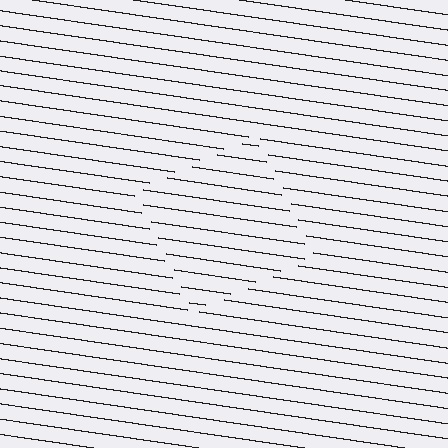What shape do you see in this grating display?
An illusory square. The interior of the shape contains the same grating, shifted by half a period — the contour is defined by the phase discontinuity where line-ends from the inner and outer gratings abut.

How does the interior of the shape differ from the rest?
The interior of the shape contains the same grating, shifted by half a period — the contour is defined by the phase discontinuity where line-ends from the inner and outer gratings abut.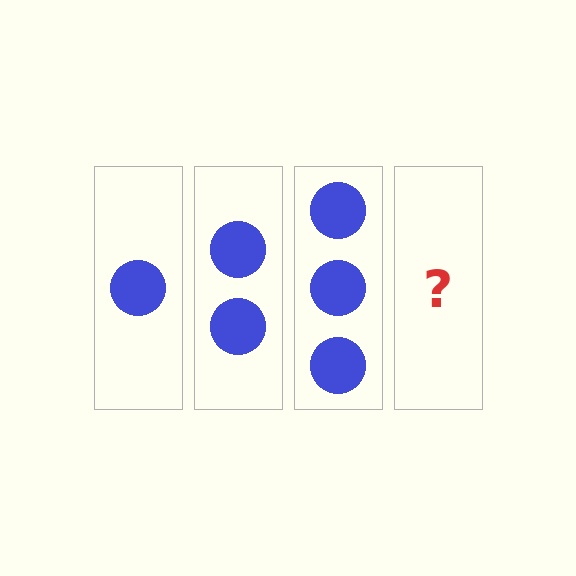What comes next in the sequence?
The next element should be 4 circles.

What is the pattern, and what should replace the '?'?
The pattern is that each step adds one more circle. The '?' should be 4 circles.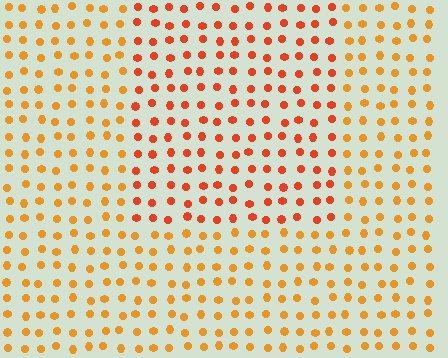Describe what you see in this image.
The image is filled with small orange elements in a uniform arrangement. A rectangle-shaped region is visible where the elements are tinted to a slightly different hue, forming a subtle color boundary.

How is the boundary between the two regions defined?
The boundary is defined purely by a slight shift in hue (about 27 degrees). Spacing, size, and orientation are identical on both sides.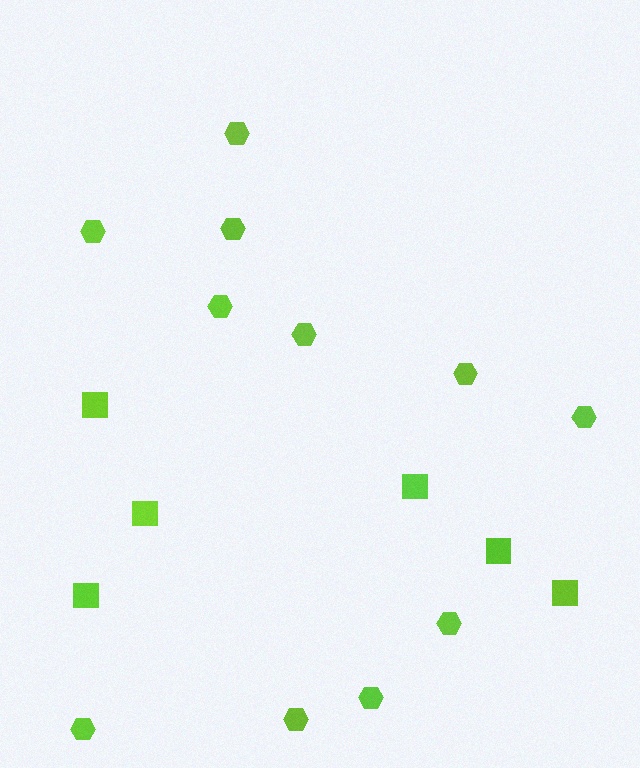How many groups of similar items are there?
There are 2 groups: one group of squares (6) and one group of hexagons (11).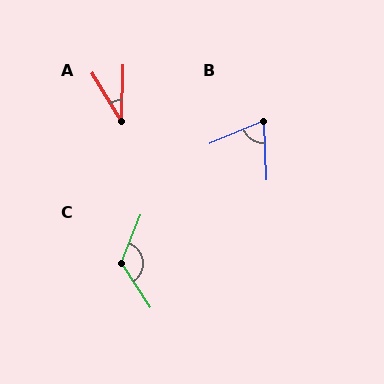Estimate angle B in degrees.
Approximately 69 degrees.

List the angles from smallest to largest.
A (34°), B (69°), C (125°).